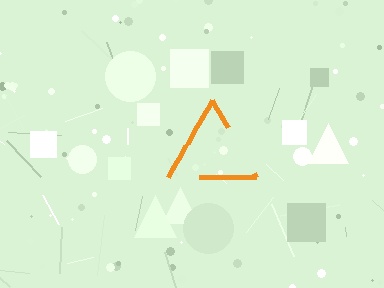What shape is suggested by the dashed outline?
The dashed outline suggests a triangle.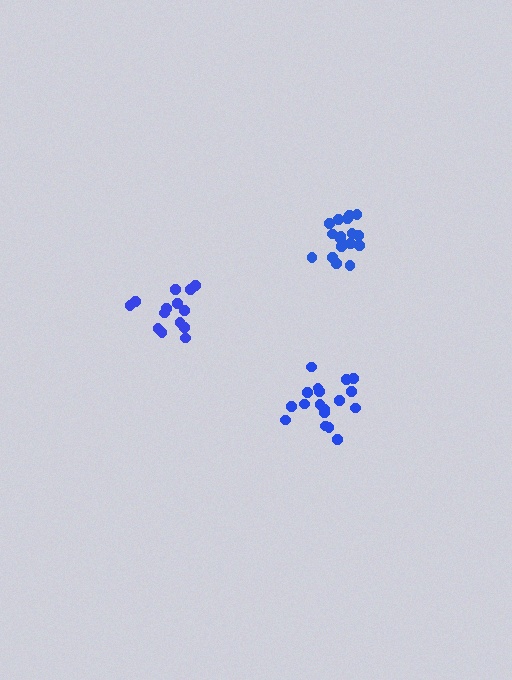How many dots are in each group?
Group 1: 17 dots, Group 2: 14 dots, Group 3: 18 dots (49 total).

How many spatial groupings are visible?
There are 3 spatial groupings.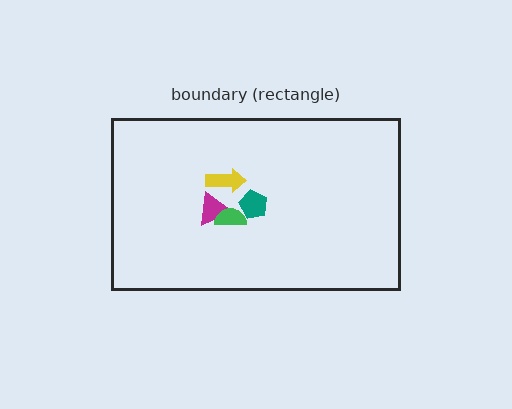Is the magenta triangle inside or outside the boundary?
Inside.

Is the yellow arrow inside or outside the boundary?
Inside.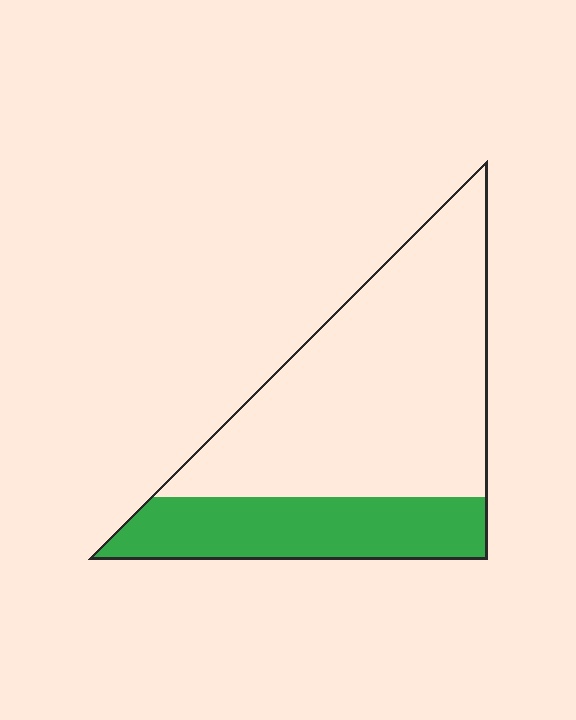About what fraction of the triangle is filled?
About one quarter (1/4).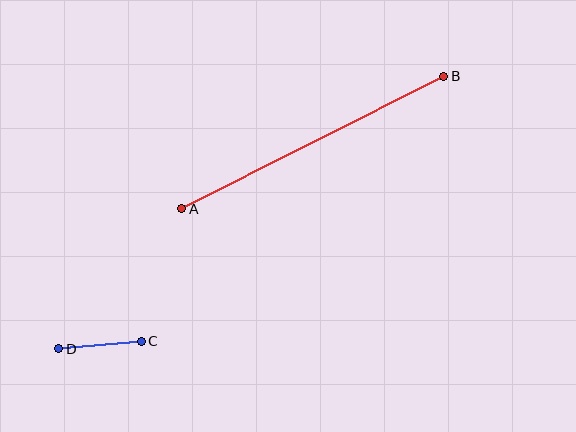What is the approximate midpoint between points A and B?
The midpoint is at approximately (313, 143) pixels.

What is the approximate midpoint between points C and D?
The midpoint is at approximately (100, 345) pixels.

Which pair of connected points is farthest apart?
Points A and B are farthest apart.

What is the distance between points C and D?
The distance is approximately 82 pixels.